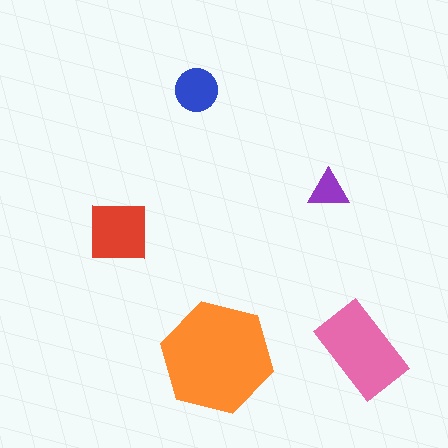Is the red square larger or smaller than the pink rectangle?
Smaller.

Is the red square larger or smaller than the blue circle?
Larger.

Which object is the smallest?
The purple triangle.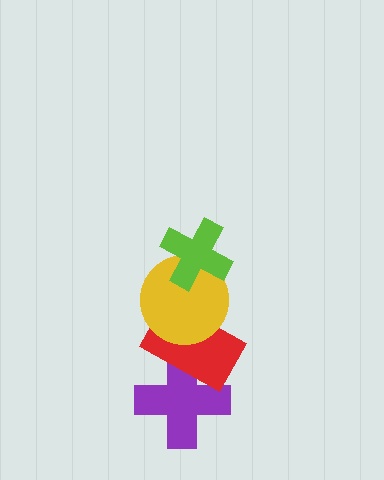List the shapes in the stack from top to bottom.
From top to bottom: the lime cross, the yellow circle, the red rectangle, the purple cross.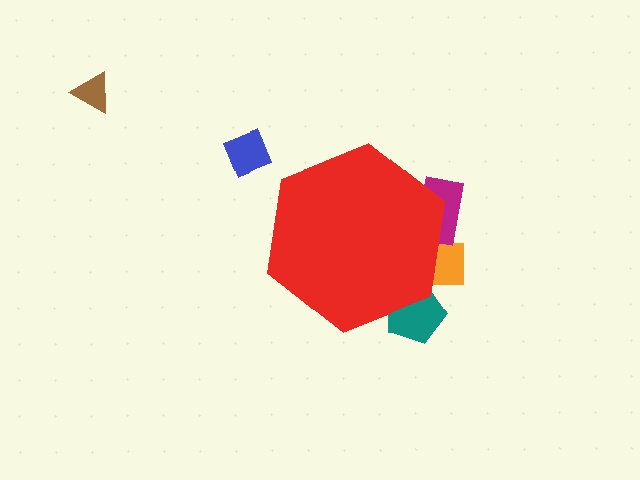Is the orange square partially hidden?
Yes, the orange square is partially hidden behind the red hexagon.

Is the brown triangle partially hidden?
No, the brown triangle is fully visible.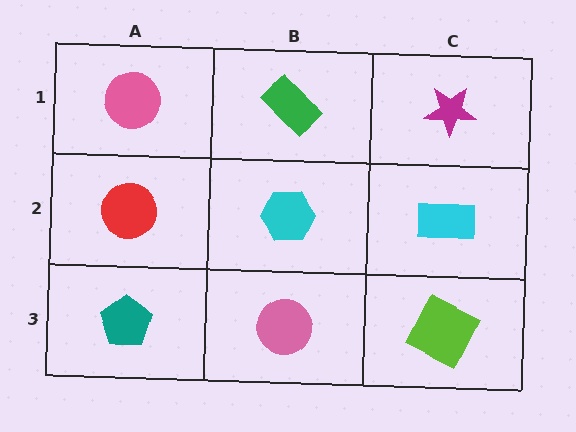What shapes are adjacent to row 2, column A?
A pink circle (row 1, column A), a teal pentagon (row 3, column A), a cyan hexagon (row 2, column B).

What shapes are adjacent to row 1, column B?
A cyan hexagon (row 2, column B), a pink circle (row 1, column A), a magenta star (row 1, column C).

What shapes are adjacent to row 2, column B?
A green rectangle (row 1, column B), a pink circle (row 3, column B), a red circle (row 2, column A), a cyan rectangle (row 2, column C).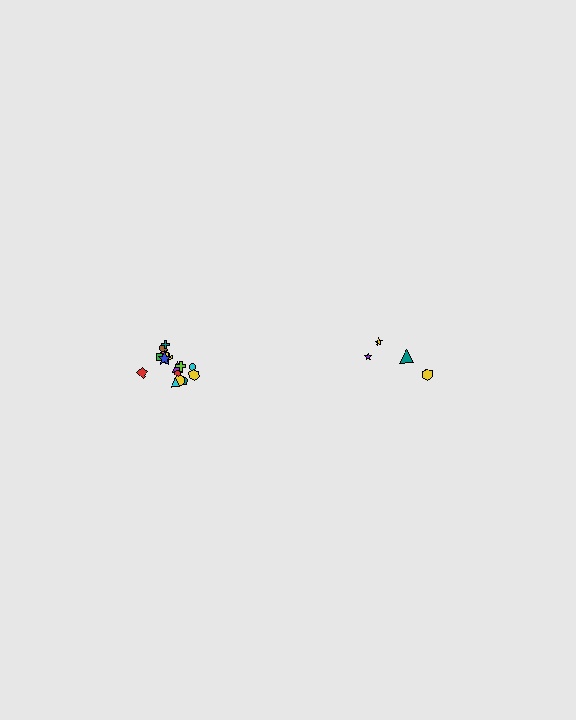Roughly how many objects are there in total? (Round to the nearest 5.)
Roughly 20 objects in total.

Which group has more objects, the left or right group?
The left group.